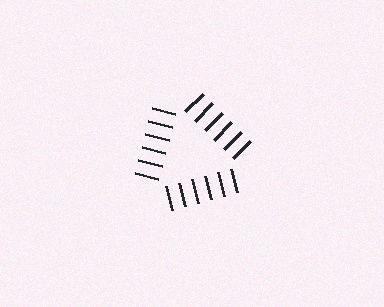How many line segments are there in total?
18 — 6 along each of the 3 edges.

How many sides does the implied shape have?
3 sides — the line-ends trace a triangle.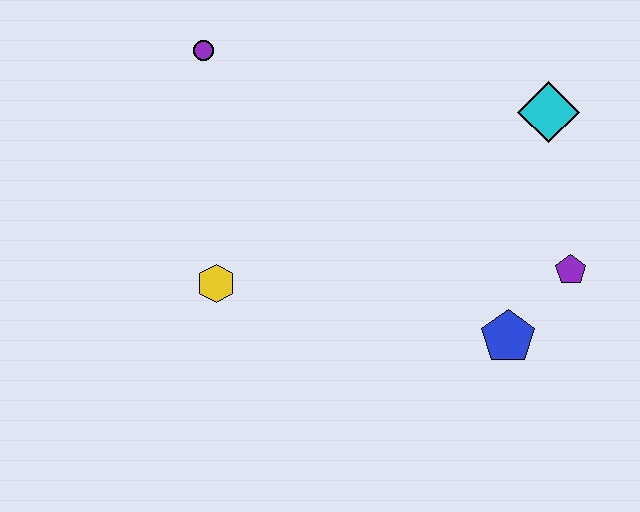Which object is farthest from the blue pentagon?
The purple circle is farthest from the blue pentagon.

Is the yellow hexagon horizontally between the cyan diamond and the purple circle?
Yes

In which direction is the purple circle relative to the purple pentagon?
The purple circle is to the left of the purple pentagon.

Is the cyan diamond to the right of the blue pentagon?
Yes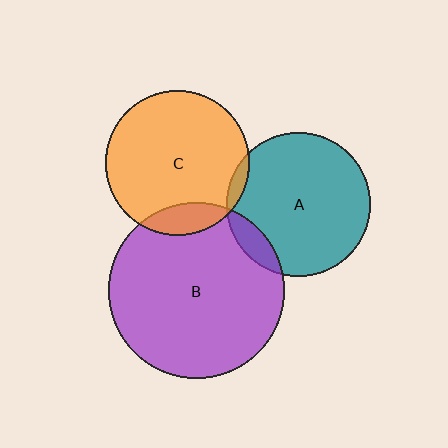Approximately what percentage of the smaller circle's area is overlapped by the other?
Approximately 10%.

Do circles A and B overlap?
Yes.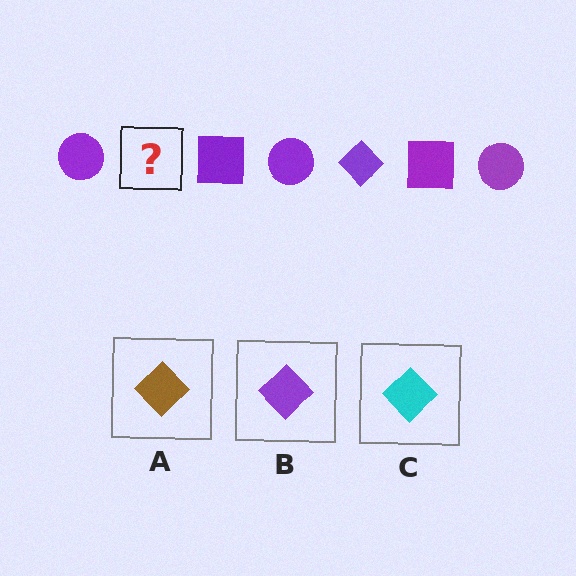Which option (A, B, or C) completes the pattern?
B.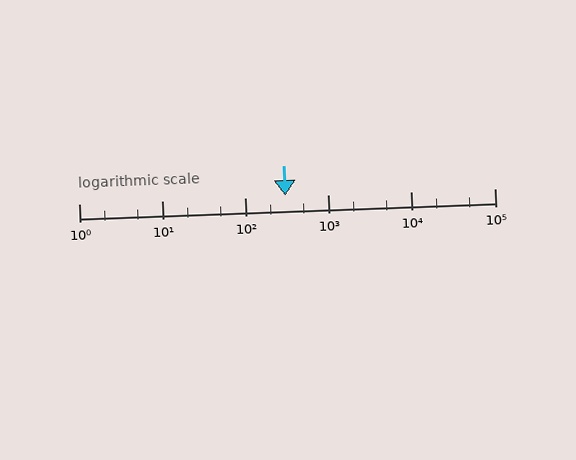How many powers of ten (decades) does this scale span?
The scale spans 5 decades, from 1 to 100000.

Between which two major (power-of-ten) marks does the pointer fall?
The pointer is between 100 and 1000.